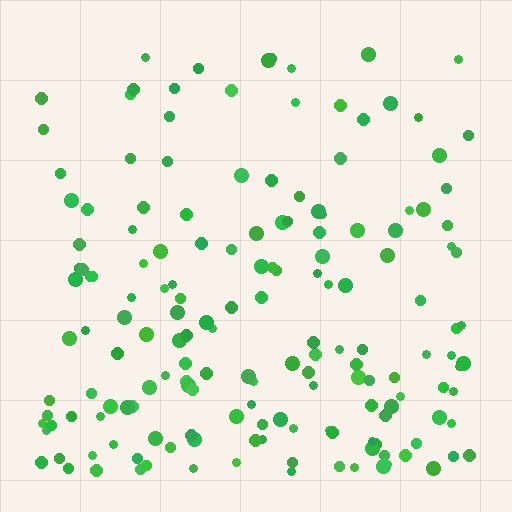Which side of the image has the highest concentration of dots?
The bottom.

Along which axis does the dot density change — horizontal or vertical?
Vertical.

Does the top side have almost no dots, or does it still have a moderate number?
Still a moderate number, just noticeably fewer than the bottom.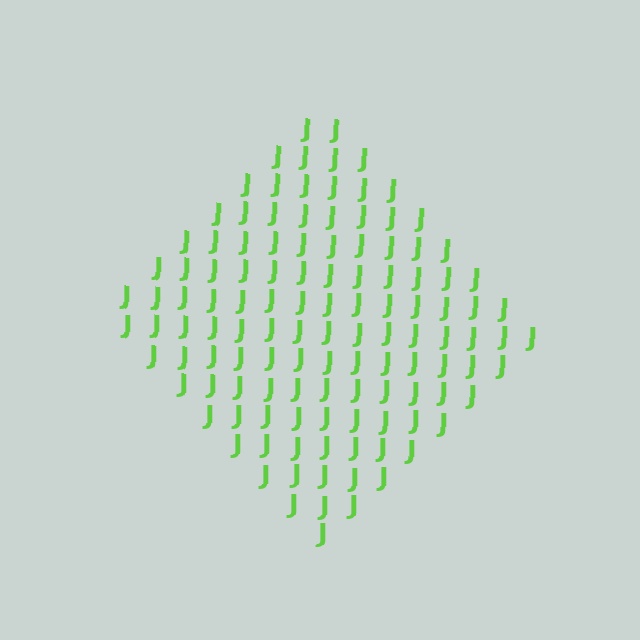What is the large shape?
The large shape is a diamond.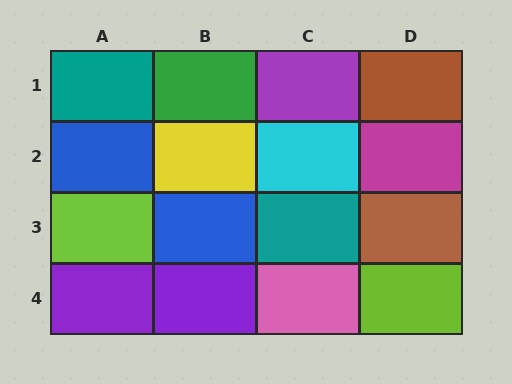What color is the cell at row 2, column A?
Blue.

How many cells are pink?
1 cell is pink.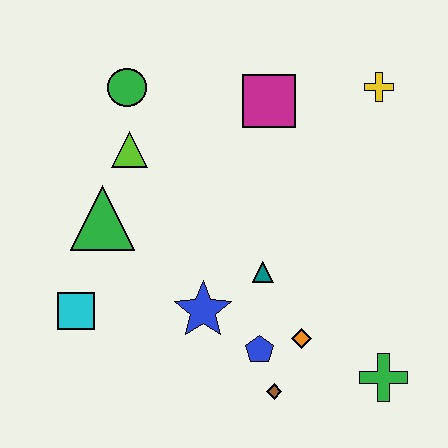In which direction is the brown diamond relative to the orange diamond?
The brown diamond is below the orange diamond.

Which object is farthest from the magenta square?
The green cross is farthest from the magenta square.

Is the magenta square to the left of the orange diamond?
Yes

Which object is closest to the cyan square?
The green triangle is closest to the cyan square.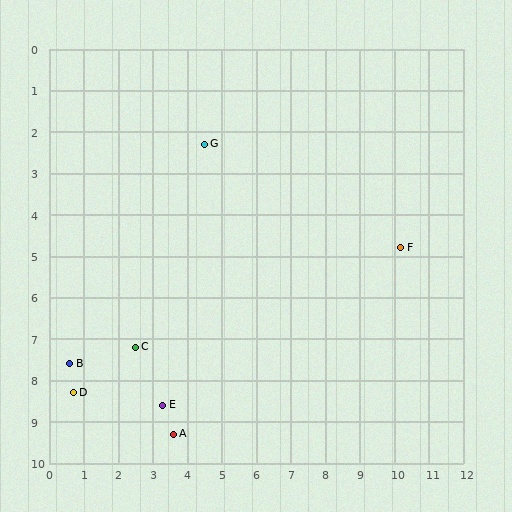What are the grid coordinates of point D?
Point D is at approximately (0.7, 8.3).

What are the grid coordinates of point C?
Point C is at approximately (2.5, 7.2).